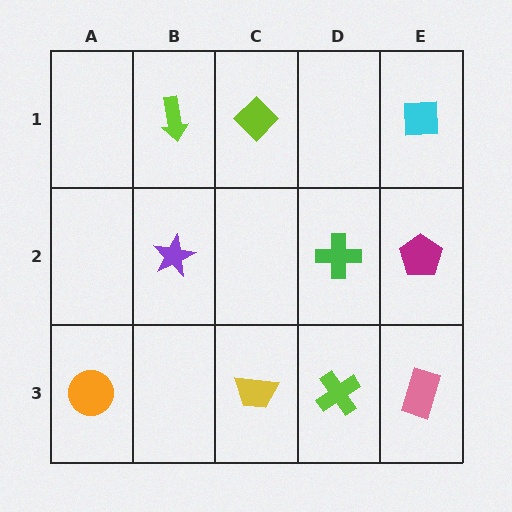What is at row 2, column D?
A green cross.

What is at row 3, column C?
A yellow trapezoid.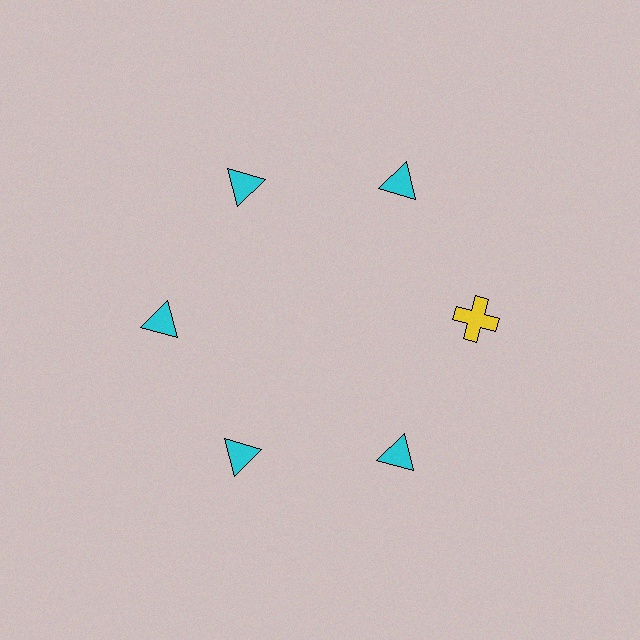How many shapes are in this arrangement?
There are 6 shapes arranged in a ring pattern.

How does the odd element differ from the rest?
It differs in both color (yellow instead of cyan) and shape (cross instead of triangle).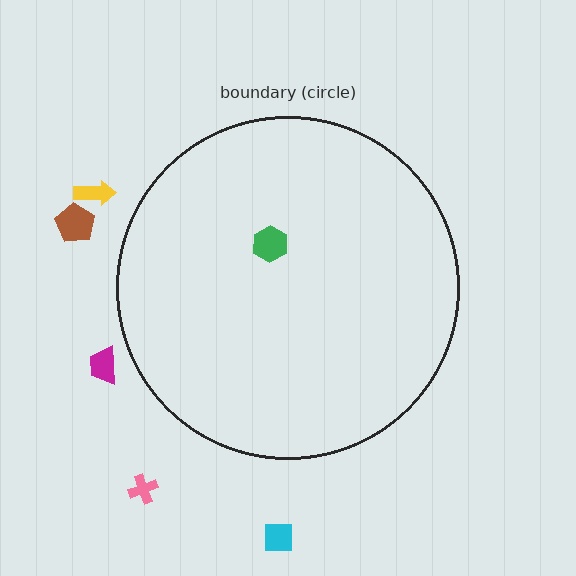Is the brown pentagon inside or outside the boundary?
Outside.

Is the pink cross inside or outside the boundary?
Outside.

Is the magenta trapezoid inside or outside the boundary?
Outside.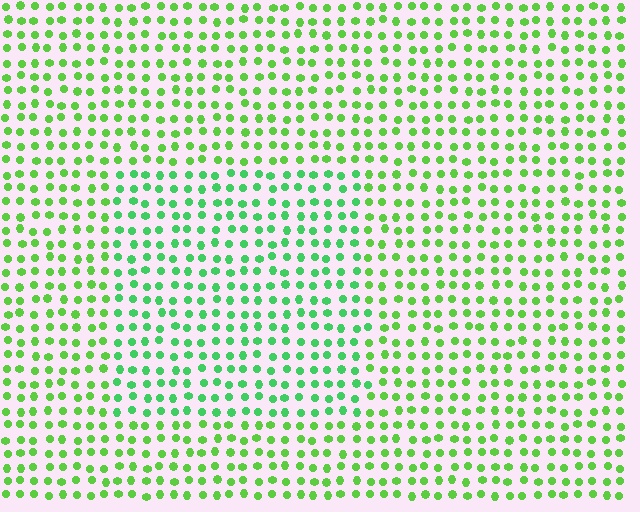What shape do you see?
I see a rectangle.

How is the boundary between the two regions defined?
The boundary is defined purely by a slight shift in hue (about 26 degrees). Spacing, size, and orientation are identical on both sides.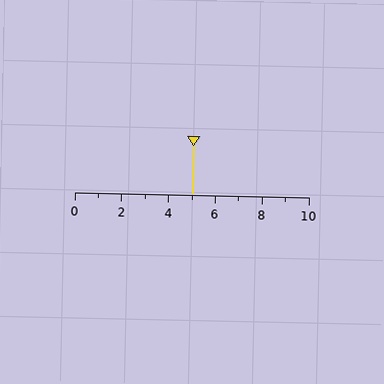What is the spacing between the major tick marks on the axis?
The major ticks are spaced 2 apart.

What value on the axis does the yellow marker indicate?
The marker indicates approximately 5.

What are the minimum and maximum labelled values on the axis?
The axis runs from 0 to 10.